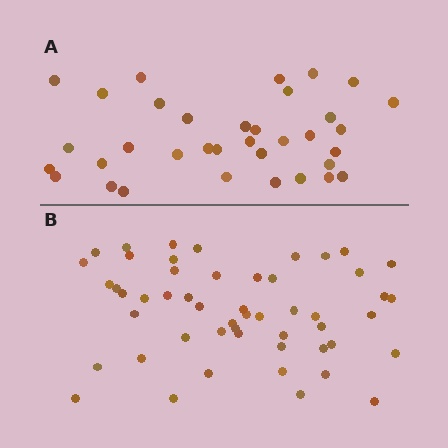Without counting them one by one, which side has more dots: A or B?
Region B (the bottom region) has more dots.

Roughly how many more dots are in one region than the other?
Region B has approximately 15 more dots than region A.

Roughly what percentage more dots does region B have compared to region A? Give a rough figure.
About 50% more.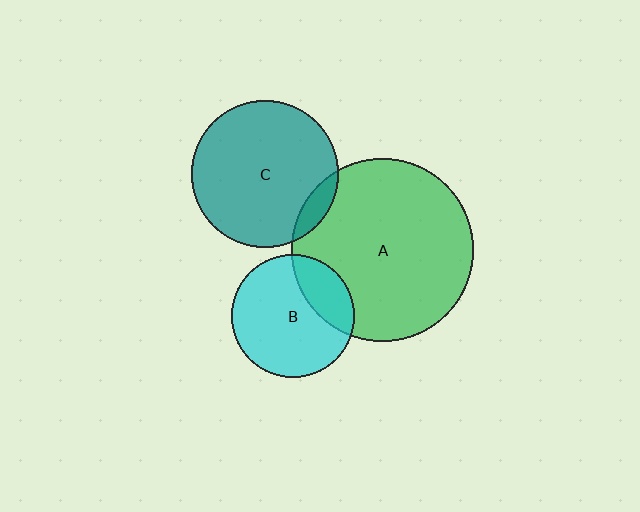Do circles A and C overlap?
Yes.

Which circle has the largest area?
Circle A (green).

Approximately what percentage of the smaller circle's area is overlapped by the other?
Approximately 10%.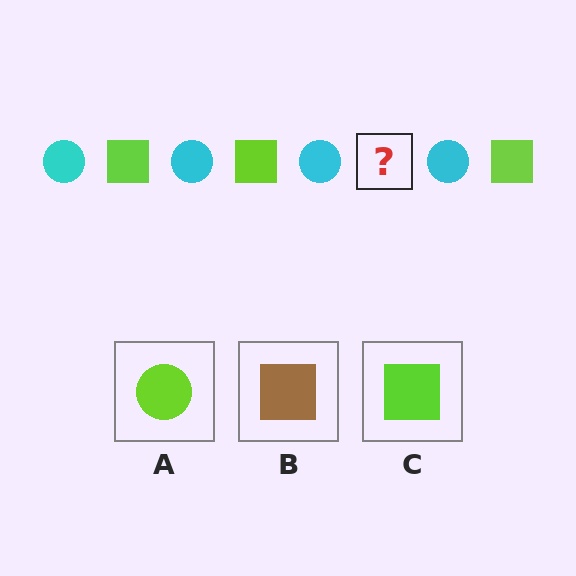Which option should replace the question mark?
Option C.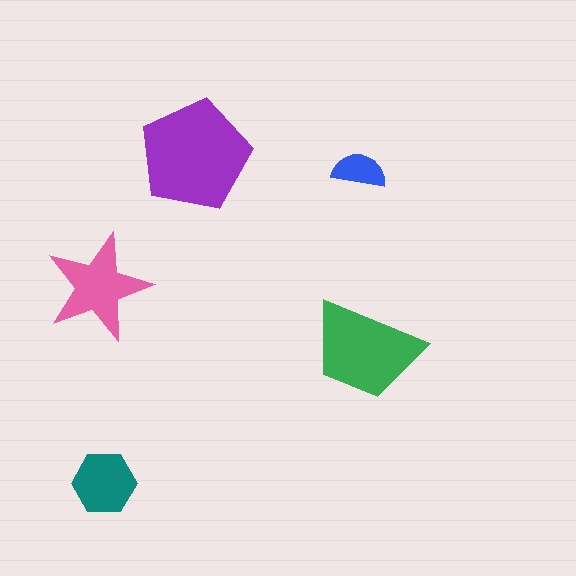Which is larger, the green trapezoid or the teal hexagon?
The green trapezoid.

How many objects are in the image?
There are 5 objects in the image.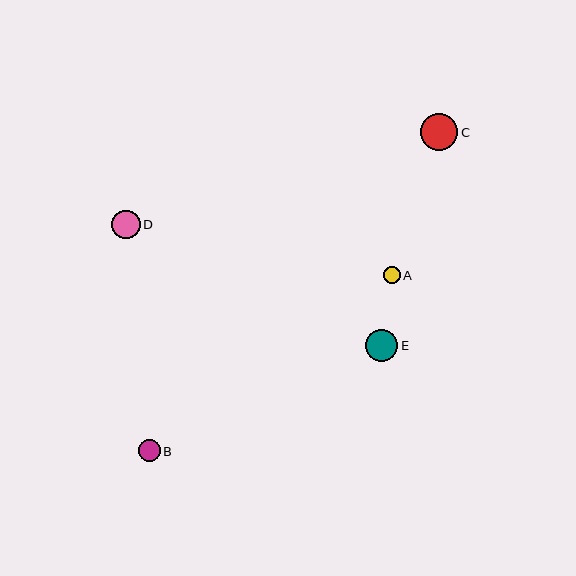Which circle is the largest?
Circle C is the largest with a size of approximately 37 pixels.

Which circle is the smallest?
Circle A is the smallest with a size of approximately 17 pixels.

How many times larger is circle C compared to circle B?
Circle C is approximately 1.7 times the size of circle B.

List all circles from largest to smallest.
From largest to smallest: C, E, D, B, A.